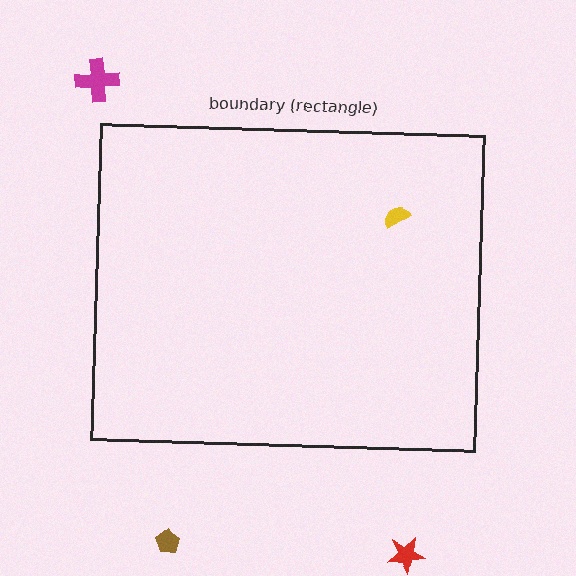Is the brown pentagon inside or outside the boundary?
Outside.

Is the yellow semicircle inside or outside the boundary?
Inside.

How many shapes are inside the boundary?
1 inside, 3 outside.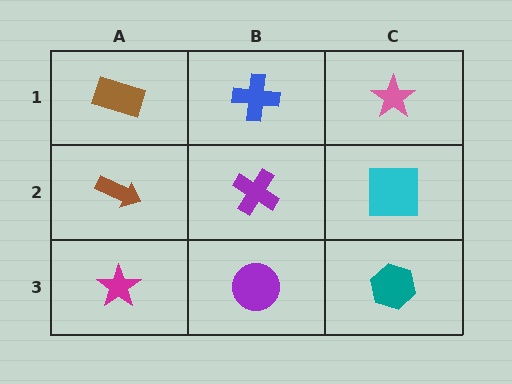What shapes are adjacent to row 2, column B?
A blue cross (row 1, column B), a purple circle (row 3, column B), a brown arrow (row 2, column A), a cyan square (row 2, column C).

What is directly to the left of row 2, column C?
A purple cross.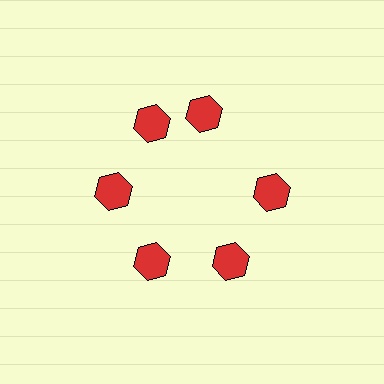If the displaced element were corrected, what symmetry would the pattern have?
It would have 6-fold rotational symmetry — the pattern would map onto itself every 60 degrees.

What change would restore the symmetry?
The symmetry would be restored by rotating it back into even spacing with its neighbors so that all 6 hexagons sit at equal angles and equal distance from the center.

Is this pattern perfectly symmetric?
No. The 6 red hexagons are arranged in a ring, but one element near the 1 o'clock position is rotated out of alignment along the ring, breaking the 6-fold rotational symmetry.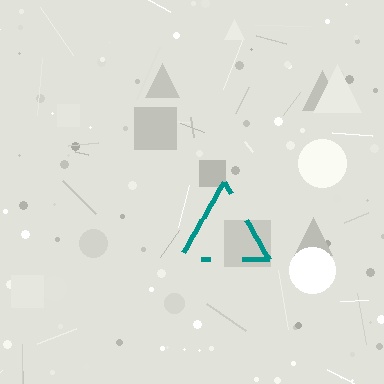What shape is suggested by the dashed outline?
The dashed outline suggests a triangle.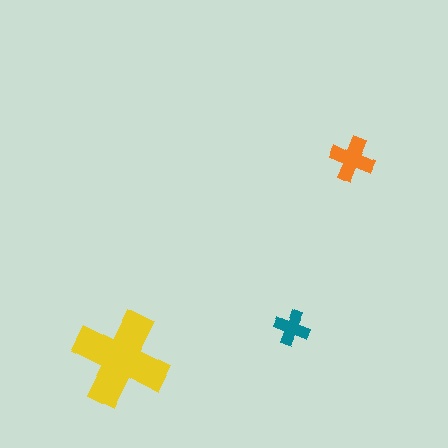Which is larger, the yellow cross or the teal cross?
The yellow one.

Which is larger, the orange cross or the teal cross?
The orange one.